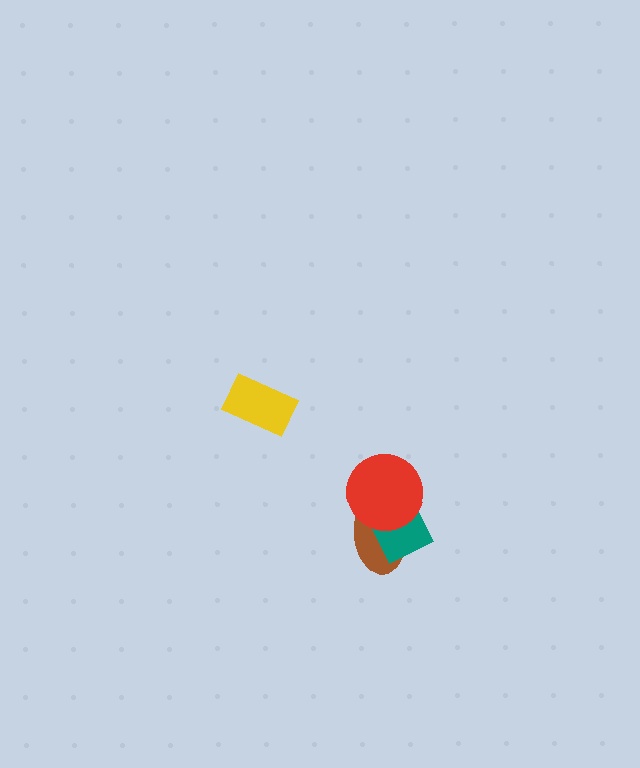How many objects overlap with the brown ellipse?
2 objects overlap with the brown ellipse.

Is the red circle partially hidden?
No, no other shape covers it.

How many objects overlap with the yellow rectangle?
0 objects overlap with the yellow rectangle.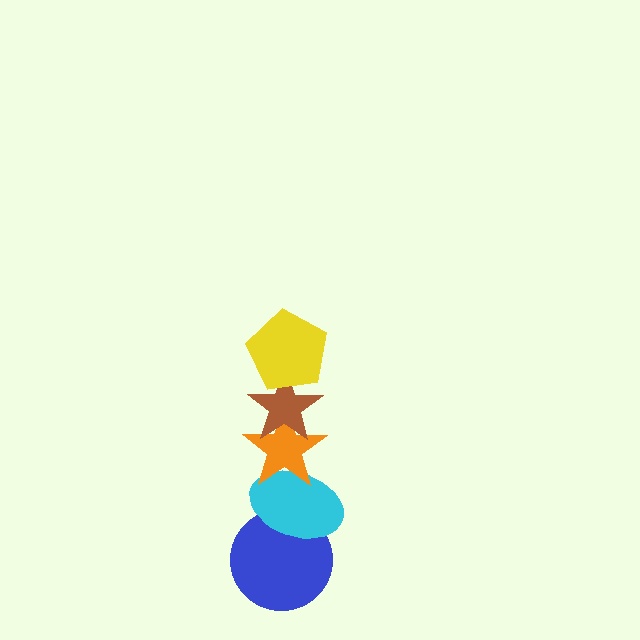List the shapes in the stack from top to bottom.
From top to bottom: the yellow pentagon, the brown star, the orange star, the cyan ellipse, the blue circle.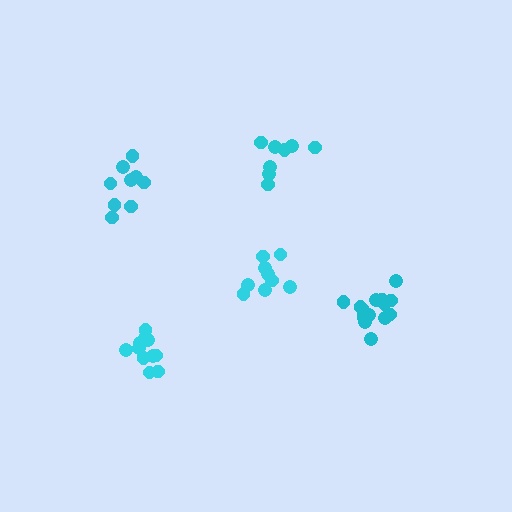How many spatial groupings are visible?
There are 5 spatial groupings.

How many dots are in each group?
Group 1: 14 dots, Group 2: 8 dots, Group 3: 9 dots, Group 4: 11 dots, Group 5: 9 dots (51 total).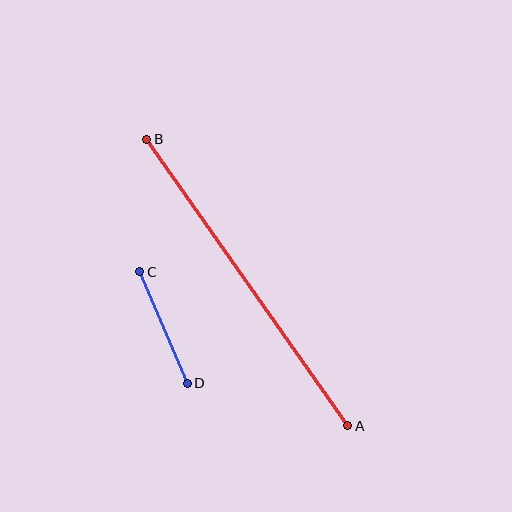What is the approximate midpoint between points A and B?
The midpoint is at approximately (247, 283) pixels.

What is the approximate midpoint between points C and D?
The midpoint is at approximately (163, 328) pixels.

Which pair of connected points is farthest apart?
Points A and B are farthest apart.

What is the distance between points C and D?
The distance is approximately 121 pixels.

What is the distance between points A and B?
The distance is approximately 350 pixels.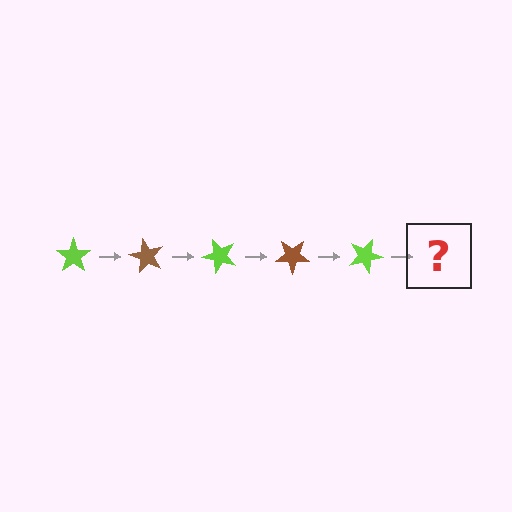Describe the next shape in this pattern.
It should be a brown star, rotated 300 degrees from the start.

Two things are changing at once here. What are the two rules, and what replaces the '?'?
The two rules are that it rotates 60 degrees each step and the color cycles through lime and brown. The '?' should be a brown star, rotated 300 degrees from the start.